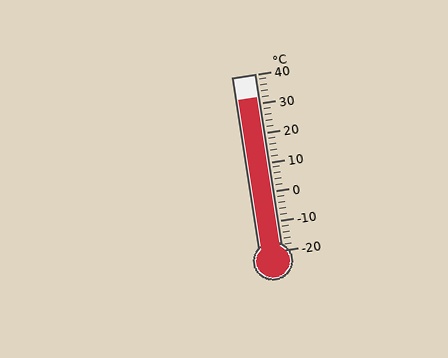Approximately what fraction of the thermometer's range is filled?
The thermometer is filled to approximately 85% of its range.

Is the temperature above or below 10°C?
The temperature is above 10°C.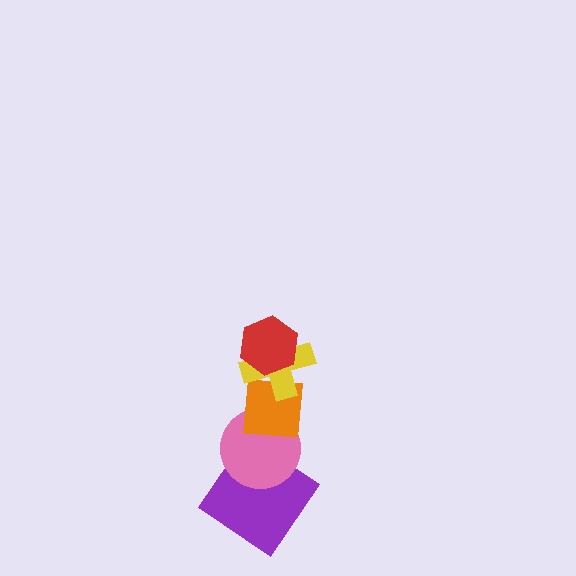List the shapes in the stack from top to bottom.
From top to bottom: the red hexagon, the yellow cross, the orange square, the pink circle, the purple diamond.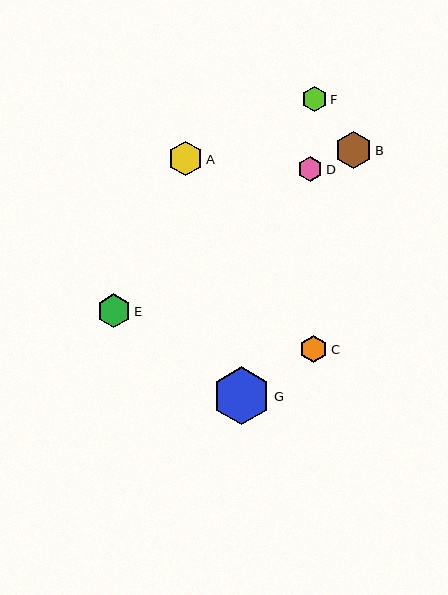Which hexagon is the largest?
Hexagon G is the largest with a size of approximately 58 pixels.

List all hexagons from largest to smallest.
From largest to smallest: G, B, A, E, C, D, F.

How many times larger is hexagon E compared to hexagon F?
Hexagon E is approximately 1.4 times the size of hexagon F.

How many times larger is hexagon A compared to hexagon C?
Hexagon A is approximately 1.3 times the size of hexagon C.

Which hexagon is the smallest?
Hexagon F is the smallest with a size of approximately 25 pixels.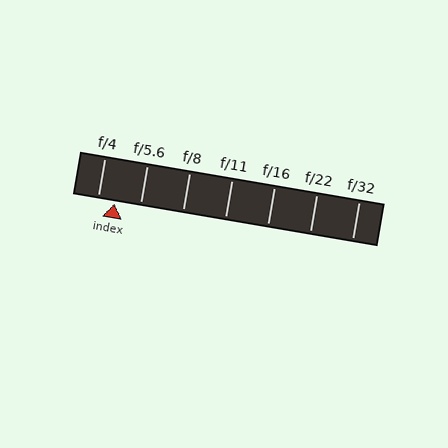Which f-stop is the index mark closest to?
The index mark is closest to f/4.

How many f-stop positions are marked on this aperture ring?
There are 7 f-stop positions marked.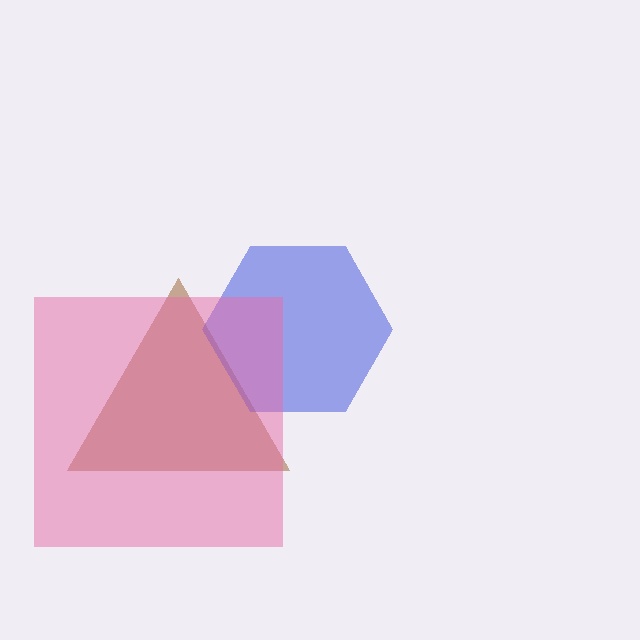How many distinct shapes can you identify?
There are 3 distinct shapes: a brown triangle, a blue hexagon, a pink square.